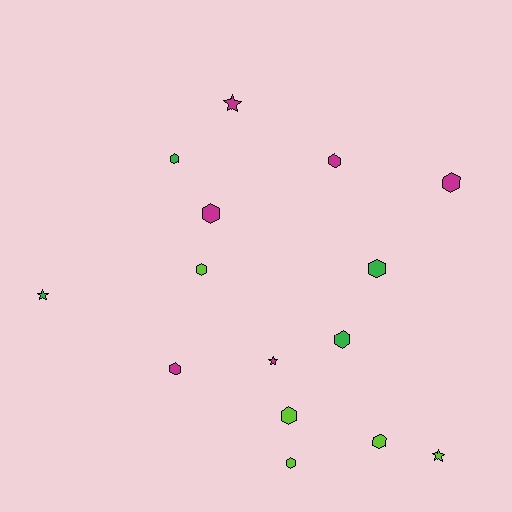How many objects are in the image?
There are 15 objects.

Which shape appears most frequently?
Hexagon, with 11 objects.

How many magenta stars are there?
There are 2 magenta stars.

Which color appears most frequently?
Magenta, with 6 objects.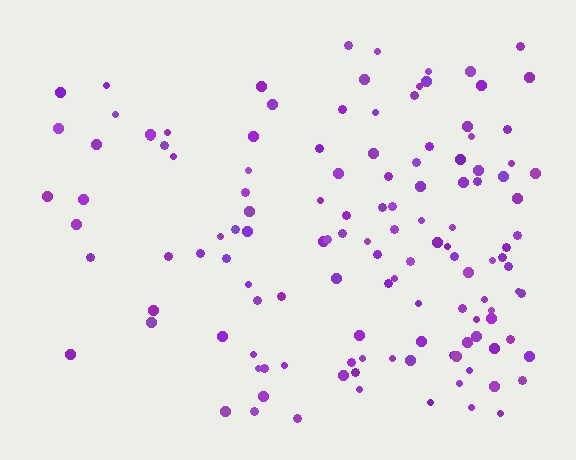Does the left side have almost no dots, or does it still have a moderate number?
Still a moderate number, just noticeably fewer than the right.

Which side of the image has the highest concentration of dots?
The right.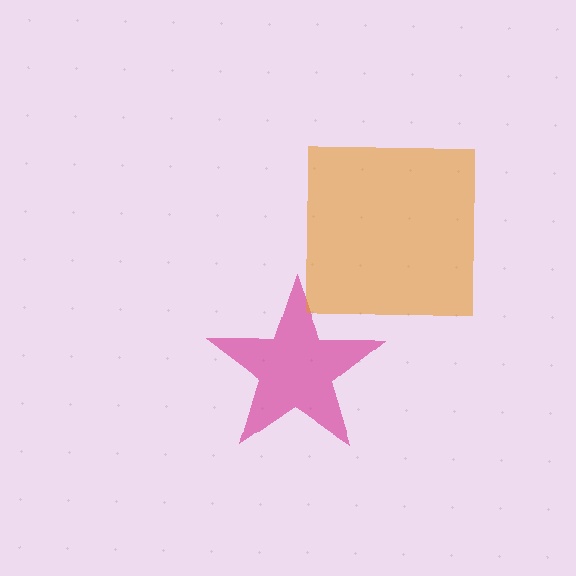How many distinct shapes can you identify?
There are 2 distinct shapes: a magenta star, an orange square.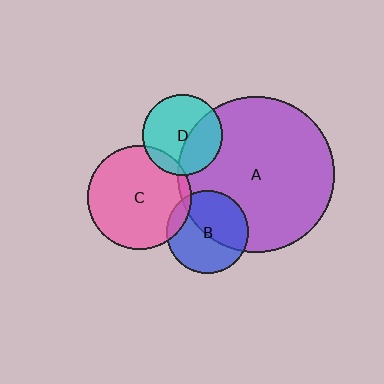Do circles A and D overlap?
Yes.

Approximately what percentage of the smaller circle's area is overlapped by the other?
Approximately 35%.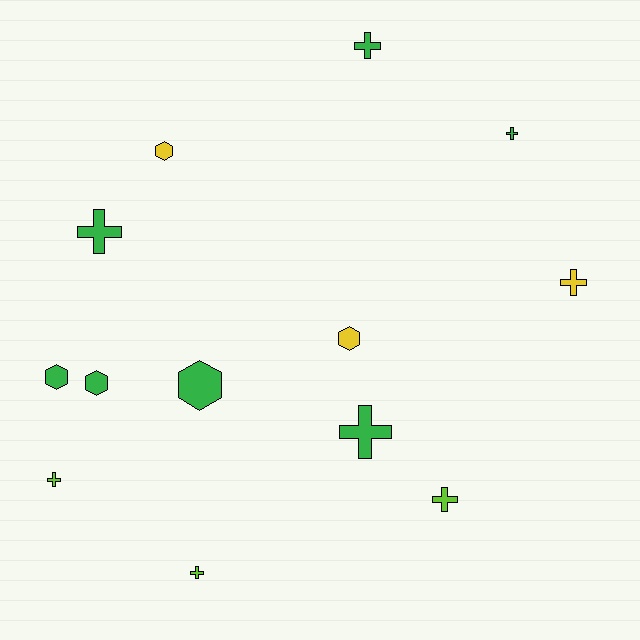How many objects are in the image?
There are 13 objects.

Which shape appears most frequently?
Cross, with 8 objects.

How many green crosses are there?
There are 4 green crosses.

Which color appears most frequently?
Green, with 7 objects.